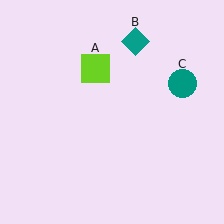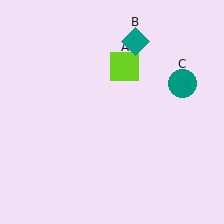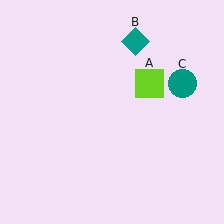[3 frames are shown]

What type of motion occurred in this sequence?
The lime square (object A) rotated clockwise around the center of the scene.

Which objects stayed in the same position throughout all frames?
Teal diamond (object B) and teal circle (object C) remained stationary.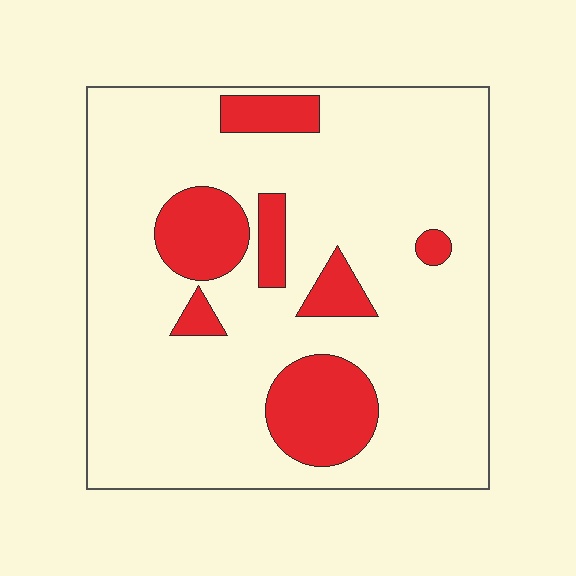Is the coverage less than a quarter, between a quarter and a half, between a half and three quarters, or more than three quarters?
Less than a quarter.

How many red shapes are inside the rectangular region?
7.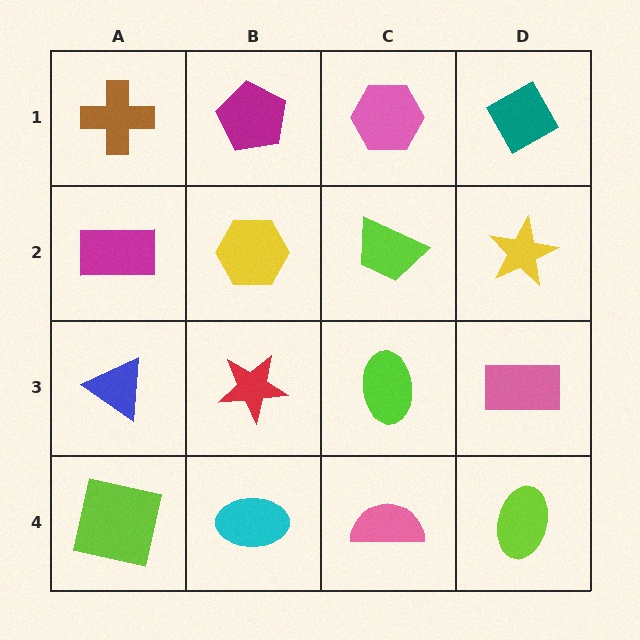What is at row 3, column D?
A pink rectangle.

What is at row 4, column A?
A lime square.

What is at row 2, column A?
A magenta rectangle.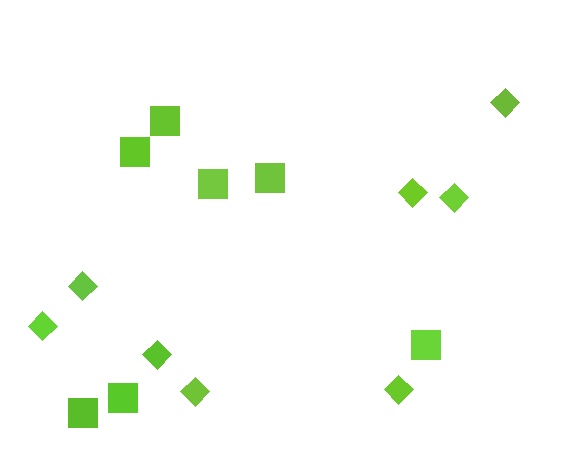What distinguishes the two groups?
There are 2 groups: one group of squares (7) and one group of diamonds (8).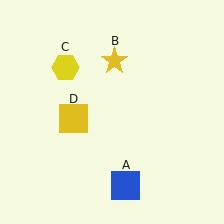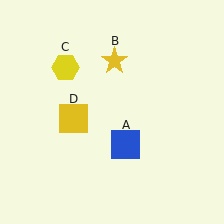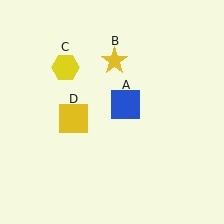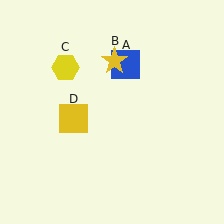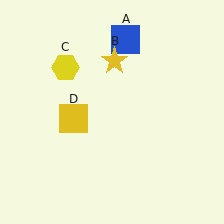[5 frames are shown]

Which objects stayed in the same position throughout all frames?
Yellow star (object B) and yellow hexagon (object C) and yellow square (object D) remained stationary.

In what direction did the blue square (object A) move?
The blue square (object A) moved up.